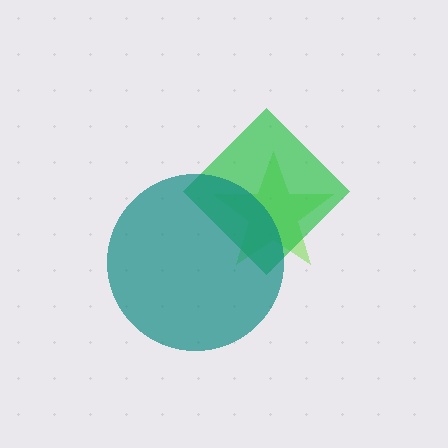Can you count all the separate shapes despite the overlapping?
Yes, there are 3 separate shapes.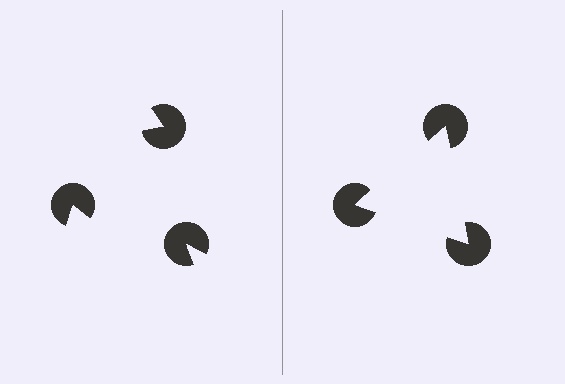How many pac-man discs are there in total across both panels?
6 — 3 on each side.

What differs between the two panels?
The pac-man discs are positioned identically on both sides; only the wedge orientations differ. On the right they align to a triangle; on the left they are misaligned.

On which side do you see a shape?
An illusory triangle appears on the right side. On the left side the wedge cuts are rotated, so no coherent shape forms.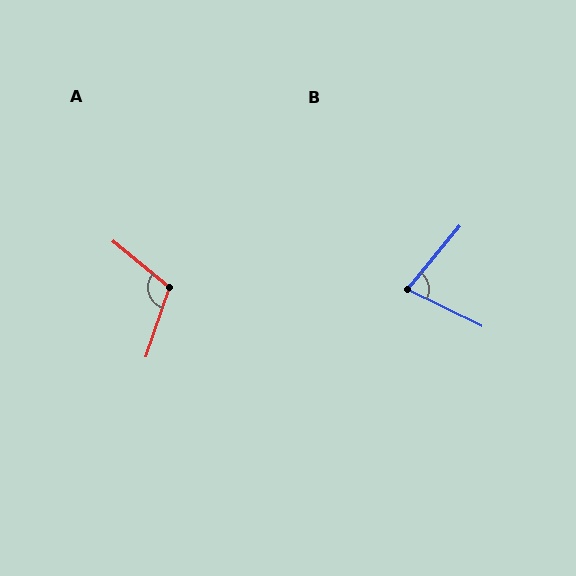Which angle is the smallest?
B, at approximately 76 degrees.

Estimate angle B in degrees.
Approximately 76 degrees.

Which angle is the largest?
A, at approximately 111 degrees.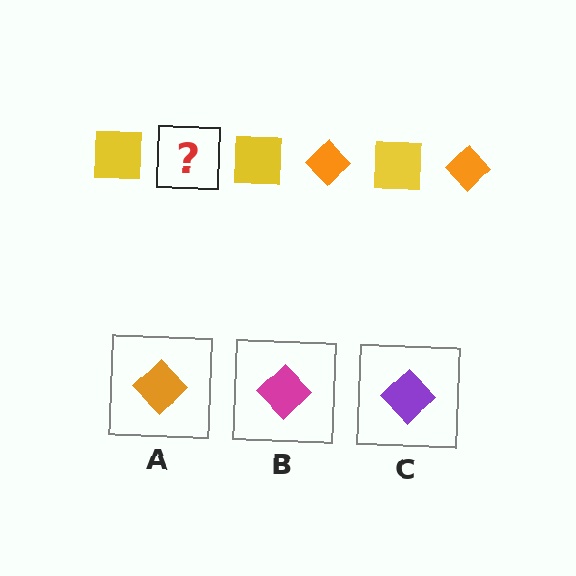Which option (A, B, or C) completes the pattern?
A.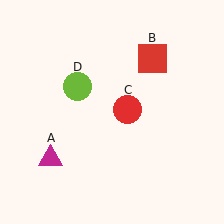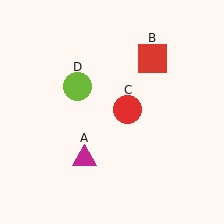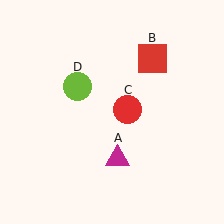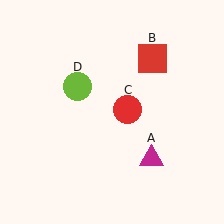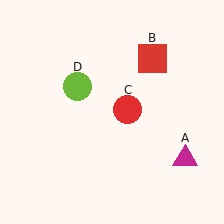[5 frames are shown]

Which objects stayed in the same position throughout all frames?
Red square (object B) and red circle (object C) and lime circle (object D) remained stationary.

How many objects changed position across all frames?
1 object changed position: magenta triangle (object A).